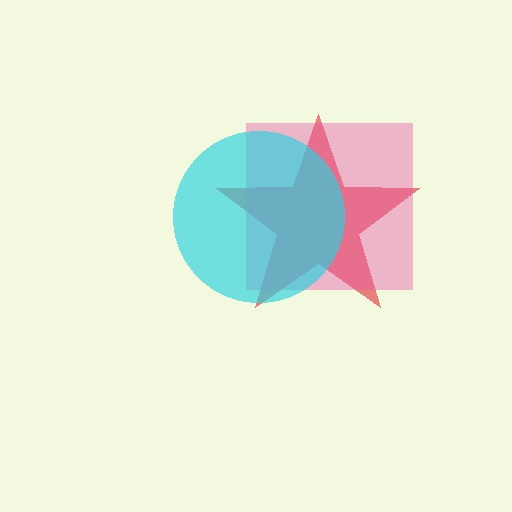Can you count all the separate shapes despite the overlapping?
Yes, there are 3 separate shapes.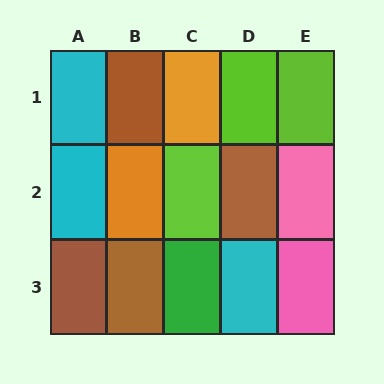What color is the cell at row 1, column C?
Orange.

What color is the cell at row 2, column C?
Lime.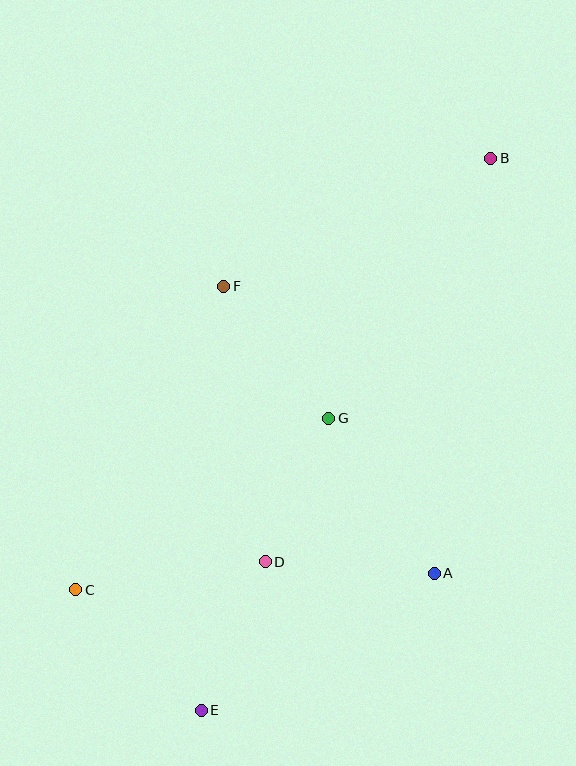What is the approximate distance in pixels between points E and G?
The distance between E and G is approximately 319 pixels.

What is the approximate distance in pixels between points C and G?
The distance between C and G is approximately 306 pixels.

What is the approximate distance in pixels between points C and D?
The distance between C and D is approximately 192 pixels.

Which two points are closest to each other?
Points D and G are closest to each other.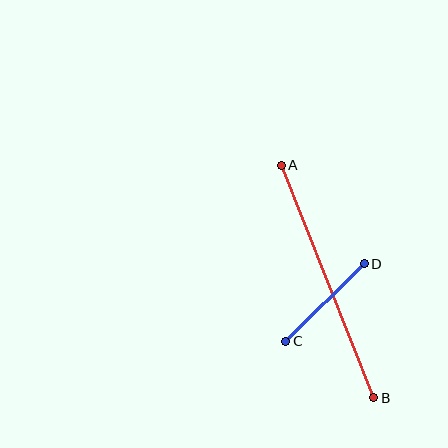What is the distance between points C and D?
The distance is approximately 110 pixels.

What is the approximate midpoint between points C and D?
The midpoint is at approximately (325, 302) pixels.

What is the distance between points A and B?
The distance is approximately 250 pixels.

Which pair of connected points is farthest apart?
Points A and B are farthest apart.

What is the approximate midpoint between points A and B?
The midpoint is at approximately (328, 282) pixels.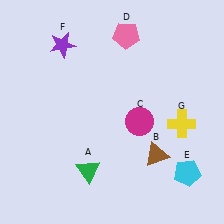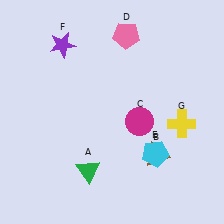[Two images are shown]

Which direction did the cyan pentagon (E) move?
The cyan pentagon (E) moved left.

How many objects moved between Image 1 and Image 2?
1 object moved between the two images.